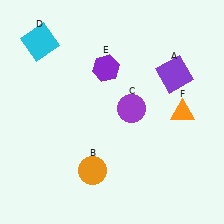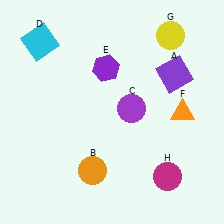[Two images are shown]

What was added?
A yellow circle (G), a magenta circle (H) were added in Image 2.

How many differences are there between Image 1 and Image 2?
There are 2 differences between the two images.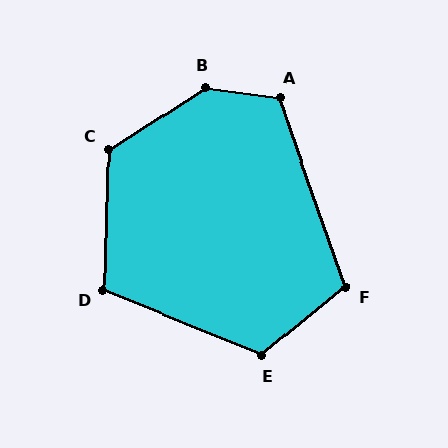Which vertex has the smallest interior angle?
F, at approximately 110 degrees.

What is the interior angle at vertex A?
Approximately 117 degrees (obtuse).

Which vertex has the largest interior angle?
B, at approximately 139 degrees.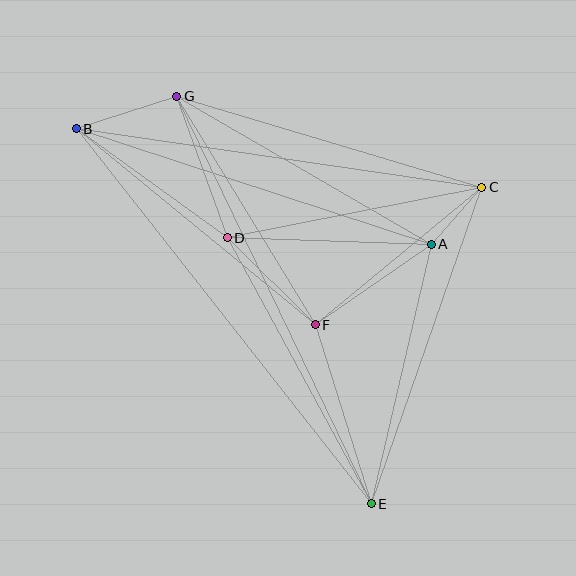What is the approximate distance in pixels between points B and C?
The distance between B and C is approximately 410 pixels.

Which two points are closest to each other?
Points A and C are closest to each other.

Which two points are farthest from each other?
Points B and E are farthest from each other.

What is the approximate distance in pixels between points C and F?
The distance between C and F is approximately 216 pixels.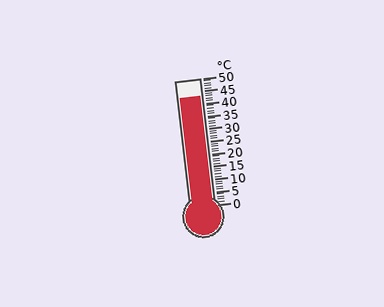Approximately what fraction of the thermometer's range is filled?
The thermometer is filled to approximately 85% of its range.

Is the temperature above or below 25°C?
The temperature is above 25°C.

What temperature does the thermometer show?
The thermometer shows approximately 43°C.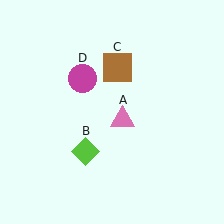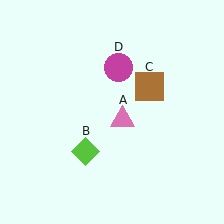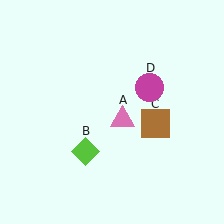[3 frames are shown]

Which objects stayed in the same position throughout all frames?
Pink triangle (object A) and lime diamond (object B) remained stationary.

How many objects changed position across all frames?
2 objects changed position: brown square (object C), magenta circle (object D).